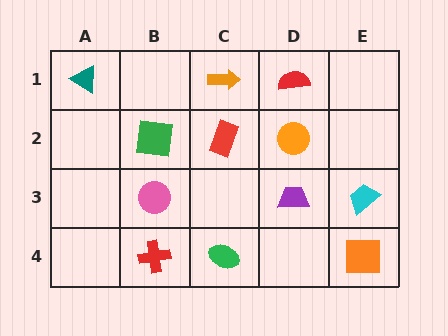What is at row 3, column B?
A pink circle.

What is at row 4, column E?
An orange square.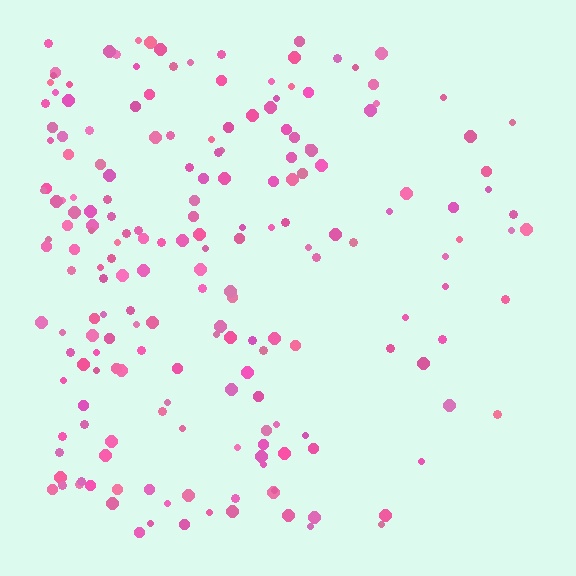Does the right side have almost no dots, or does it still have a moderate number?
Still a moderate number, just noticeably fewer than the left.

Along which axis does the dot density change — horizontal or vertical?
Horizontal.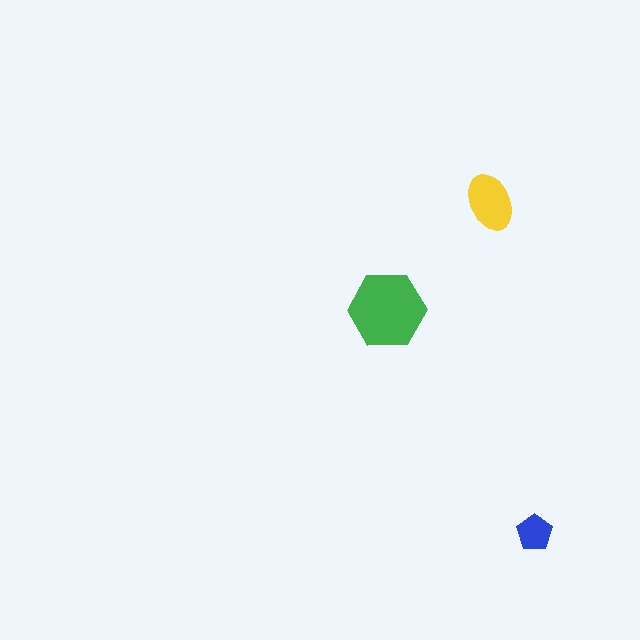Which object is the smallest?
The blue pentagon.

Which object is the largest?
The green hexagon.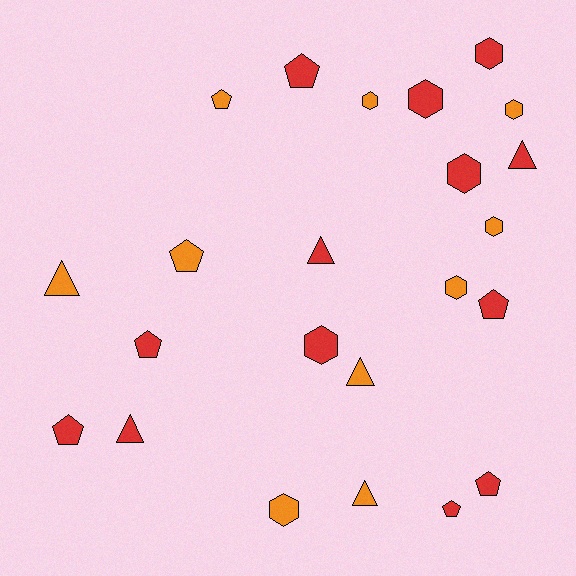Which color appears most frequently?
Red, with 13 objects.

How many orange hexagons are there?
There are 5 orange hexagons.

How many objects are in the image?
There are 23 objects.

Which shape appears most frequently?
Hexagon, with 9 objects.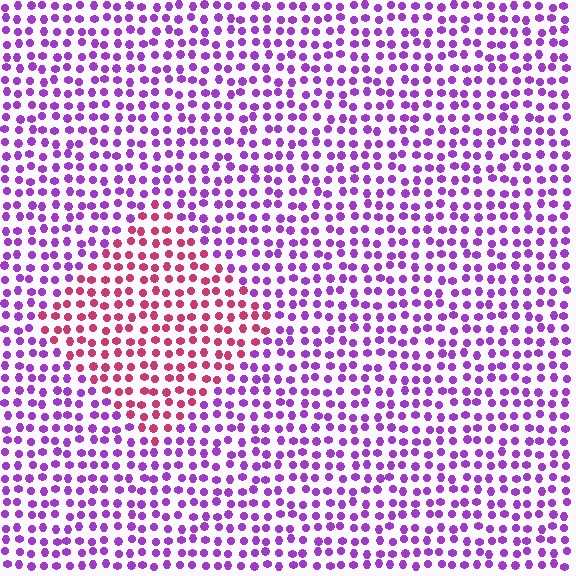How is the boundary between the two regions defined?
The boundary is defined purely by a slight shift in hue (about 53 degrees). Spacing, size, and orientation are identical on both sides.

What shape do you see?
I see a diamond.